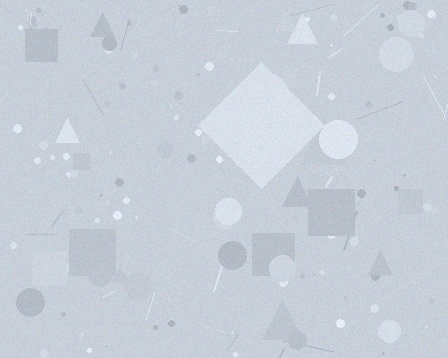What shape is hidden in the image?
A diamond is hidden in the image.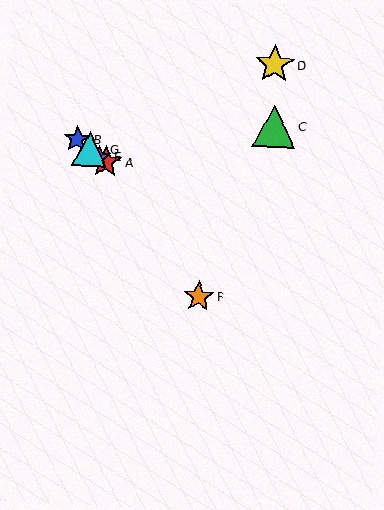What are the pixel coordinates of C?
Object C is at (274, 126).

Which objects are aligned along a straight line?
Objects A, B, E, G are aligned along a straight line.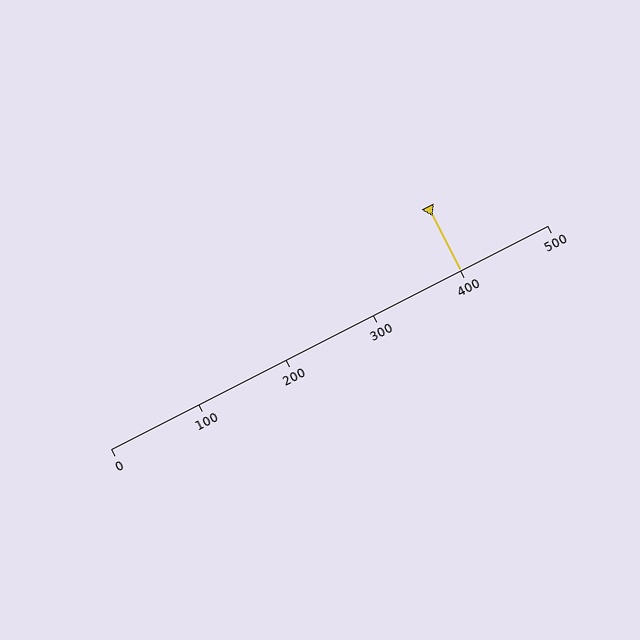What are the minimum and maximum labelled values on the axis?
The axis runs from 0 to 500.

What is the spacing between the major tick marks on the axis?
The major ticks are spaced 100 apart.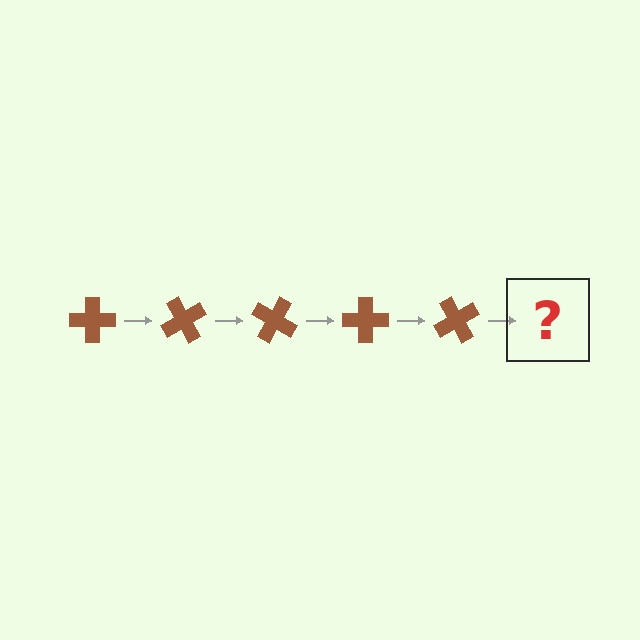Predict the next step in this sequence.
The next step is a brown cross rotated 300 degrees.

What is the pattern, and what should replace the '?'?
The pattern is that the cross rotates 60 degrees each step. The '?' should be a brown cross rotated 300 degrees.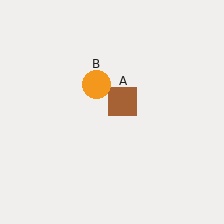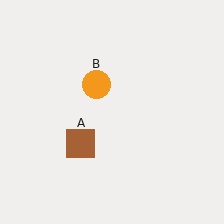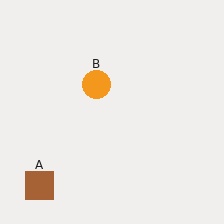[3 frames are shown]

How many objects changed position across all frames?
1 object changed position: brown square (object A).